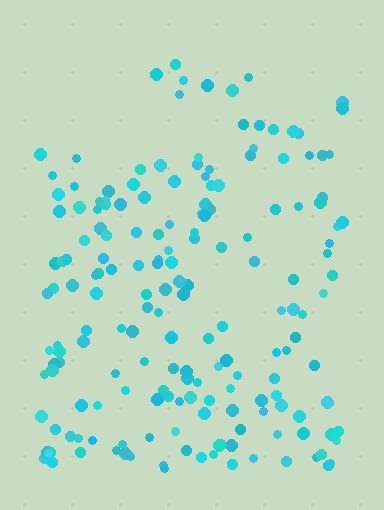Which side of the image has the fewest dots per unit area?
The top.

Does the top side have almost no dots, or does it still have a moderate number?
Still a moderate number, just noticeably fewer than the bottom.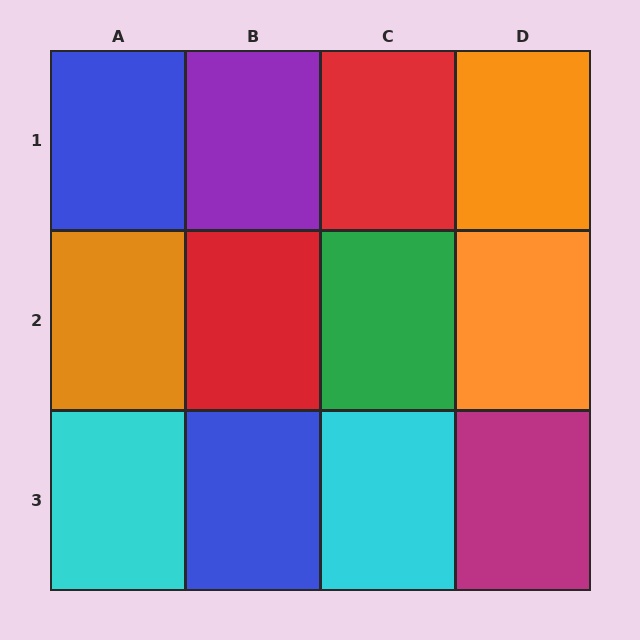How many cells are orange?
3 cells are orange.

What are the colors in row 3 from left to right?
Cyan, blue, cyan, magenta.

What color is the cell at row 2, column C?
Green.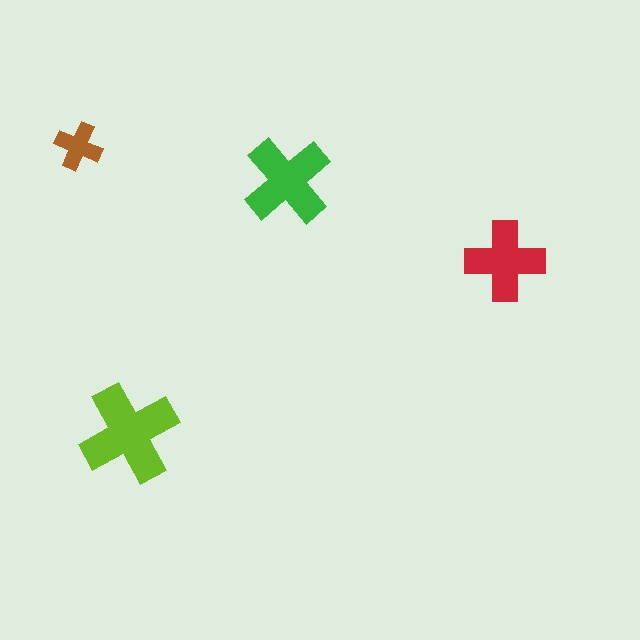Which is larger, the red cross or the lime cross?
The lime one.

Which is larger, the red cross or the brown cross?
The red one.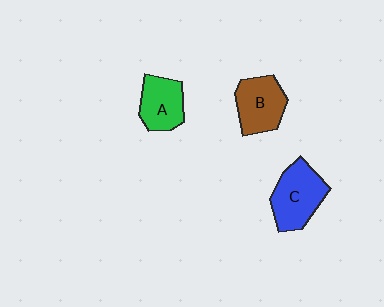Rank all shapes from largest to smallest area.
From largest to smallest: C (blue), B (brown), A (green).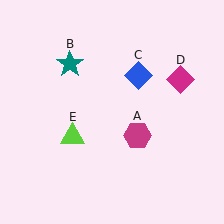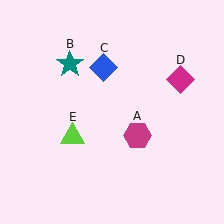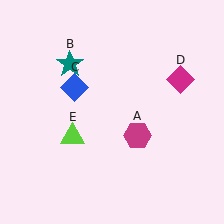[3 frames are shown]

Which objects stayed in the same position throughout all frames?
Magenta hexagon (object A) and teal star (object B) and magenta diamond (object D) and lime triangle (object E) remained stationary.